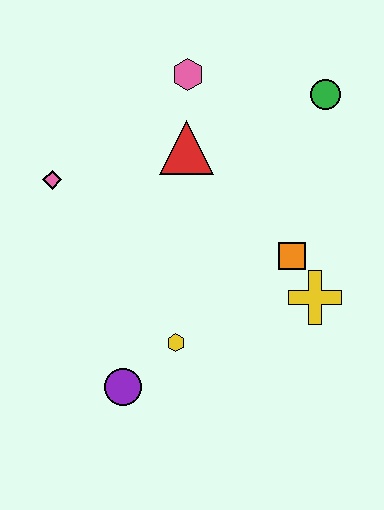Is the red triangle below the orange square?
No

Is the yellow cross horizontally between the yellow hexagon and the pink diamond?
No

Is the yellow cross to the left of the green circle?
Yes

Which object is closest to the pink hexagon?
The red triangle is closest to the pink hexagon.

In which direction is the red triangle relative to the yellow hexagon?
The red triangle is above the yellow hexagon.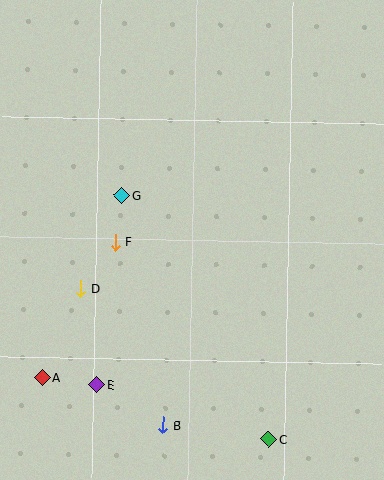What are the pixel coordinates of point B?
Point B is at (163, 425).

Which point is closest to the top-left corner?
Point G is closest to the top-left corner.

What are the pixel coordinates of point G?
Point G is at (121, 195).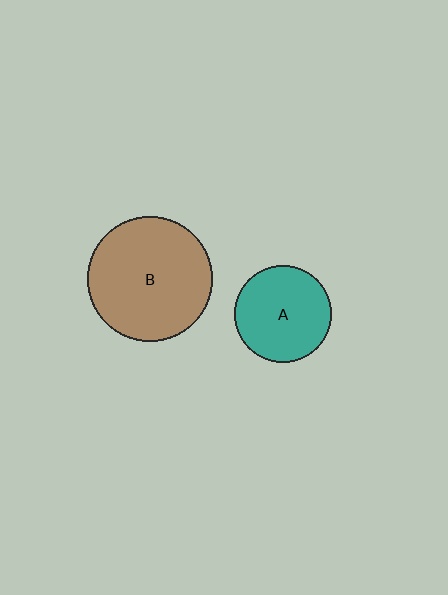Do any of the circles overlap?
No, none of the circles overlap.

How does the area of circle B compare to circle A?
Approximately 1.7 times.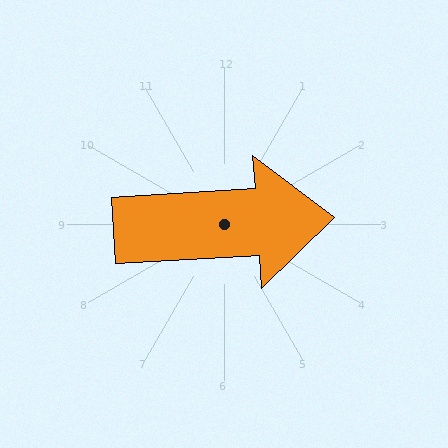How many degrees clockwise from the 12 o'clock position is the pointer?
Approximately 86 degrees.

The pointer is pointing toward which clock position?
Roughly 3 o'clock.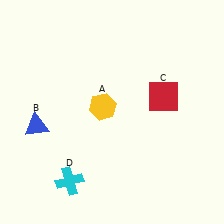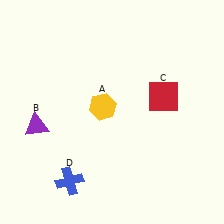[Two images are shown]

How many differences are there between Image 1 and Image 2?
There are 2 differences between the two images.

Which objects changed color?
B changed from blue to purple. D changed from cyan to blue.